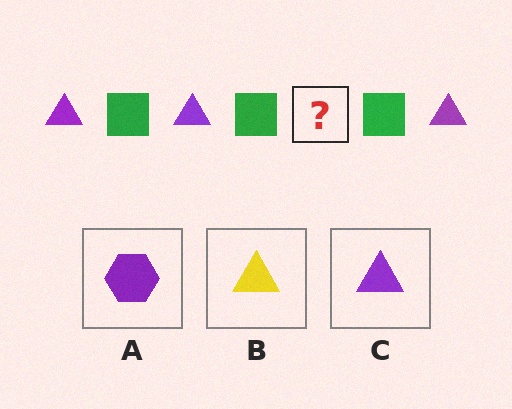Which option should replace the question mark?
Option C.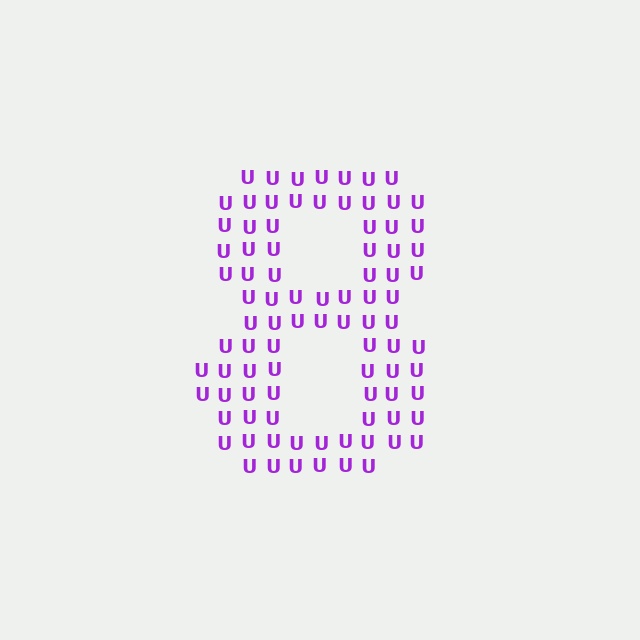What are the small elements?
The small elements are letter U's.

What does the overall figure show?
The overall figure shows the digit 8.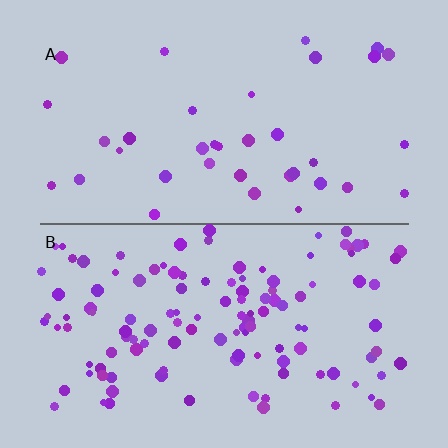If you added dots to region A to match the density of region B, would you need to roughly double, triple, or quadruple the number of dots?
Approximately triple.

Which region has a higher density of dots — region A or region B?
B (the bottom).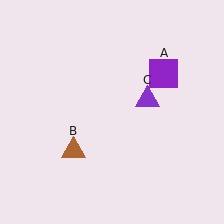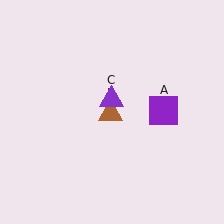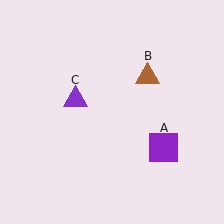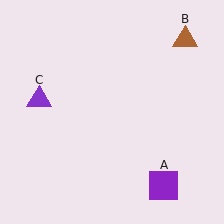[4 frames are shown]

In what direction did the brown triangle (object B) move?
The brown triangle (object B) moved up and to the right.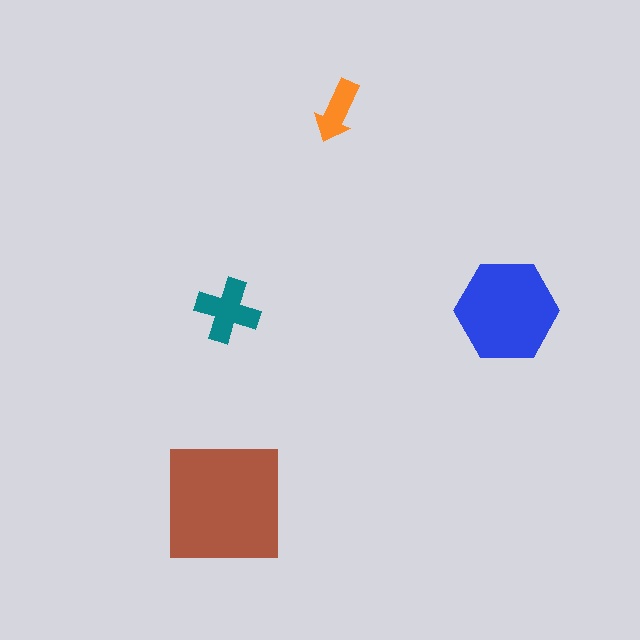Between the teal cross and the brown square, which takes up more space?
The brown square.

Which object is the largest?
The brown square.